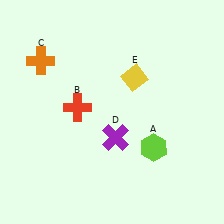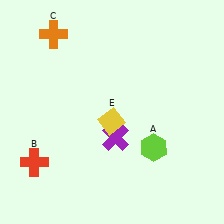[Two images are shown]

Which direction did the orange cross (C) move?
The orange cross (C) moved up.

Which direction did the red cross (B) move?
The red cross (B) moved down.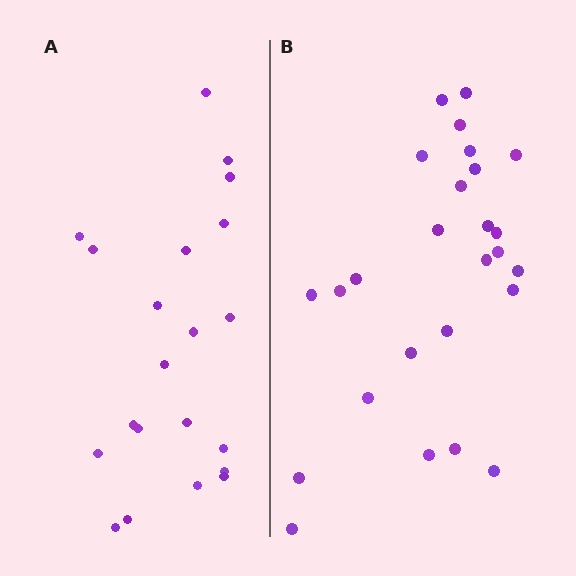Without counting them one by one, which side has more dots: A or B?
Region B (the right region) has more dots.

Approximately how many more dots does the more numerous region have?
Region B has about 5 more dots than region A.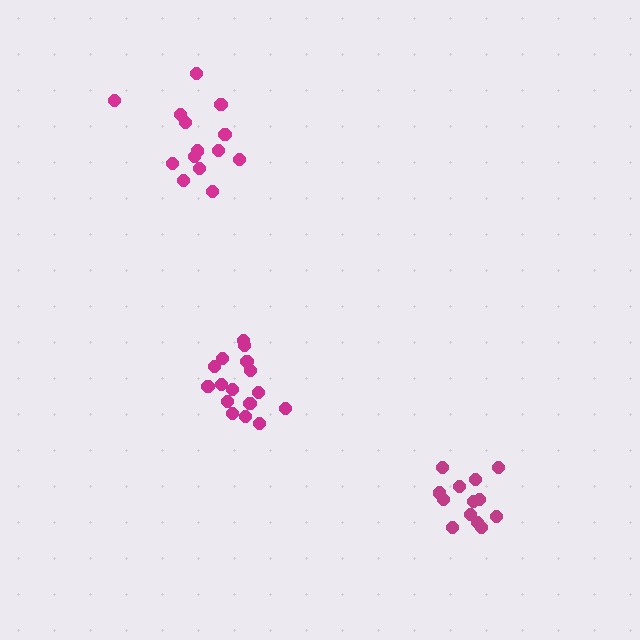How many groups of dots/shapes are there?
There are 3 groups.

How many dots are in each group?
Group 1: 17 dots, Group 2: 13 dots, Group 3: 14 dots (44 total).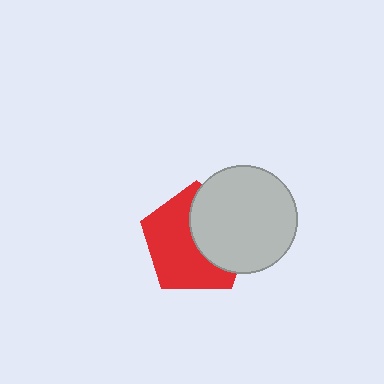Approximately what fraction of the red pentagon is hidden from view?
Roughly 42% of the red pentagon is hidden behind the light gray circle.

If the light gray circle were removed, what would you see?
You would see the complete red pentagon.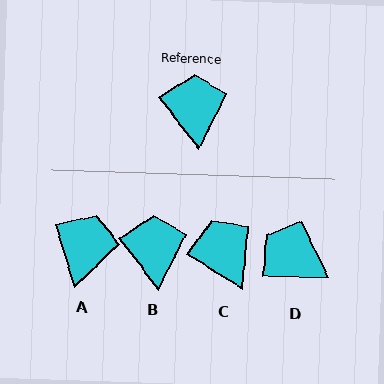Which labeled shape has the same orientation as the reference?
B.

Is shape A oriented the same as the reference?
No, it is off by about 20 degrees.